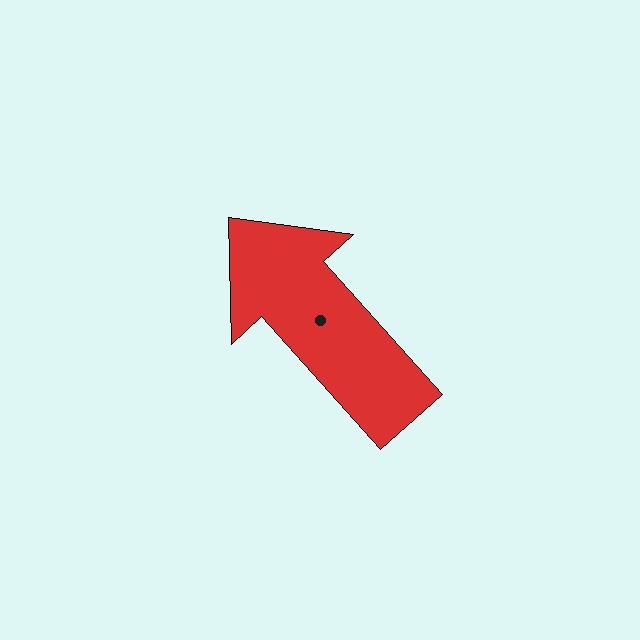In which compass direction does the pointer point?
Northwest.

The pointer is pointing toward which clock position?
Roughly 11 o'clock.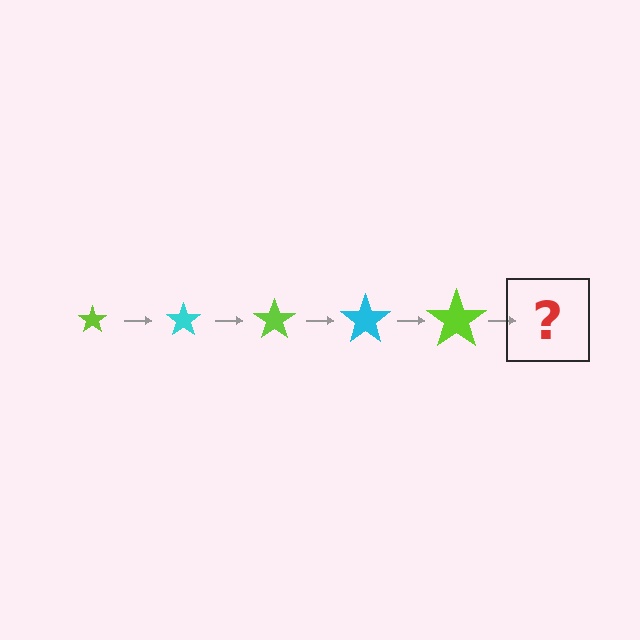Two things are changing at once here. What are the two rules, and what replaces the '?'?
The two rules are that the star grows larger each step and the color cycles through lime and cyan. The '?' should be a cyan star, larger than the previous one.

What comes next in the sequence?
The next element should be a cyan star, larger than the previous one.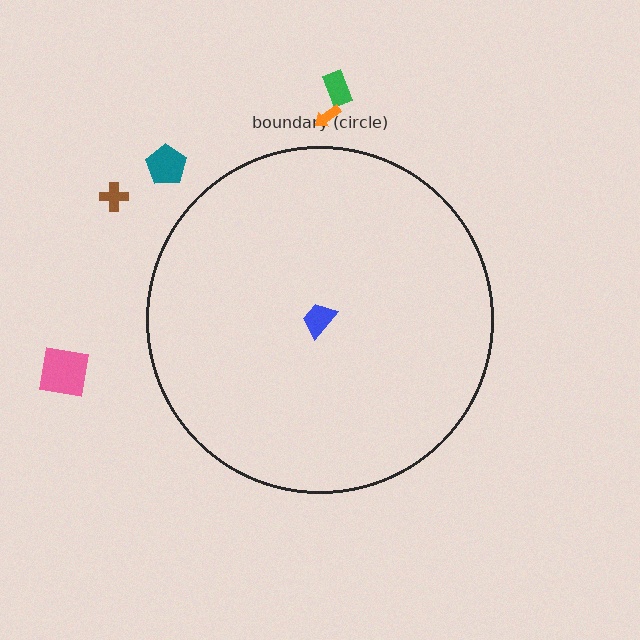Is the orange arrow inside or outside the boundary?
Outside.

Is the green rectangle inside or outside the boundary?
Outside.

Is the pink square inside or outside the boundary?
Outside.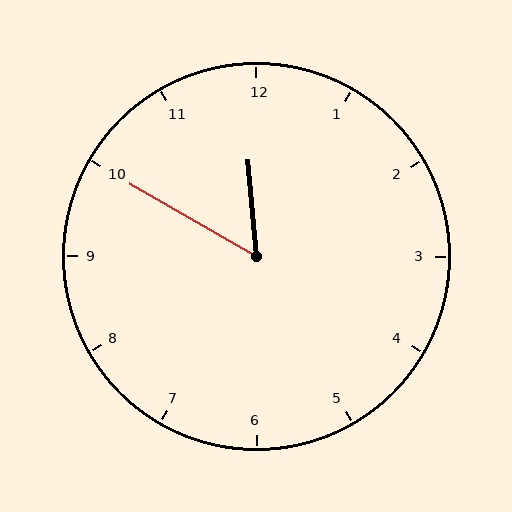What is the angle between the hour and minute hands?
Approximately 55 degrees.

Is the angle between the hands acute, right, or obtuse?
It is acute.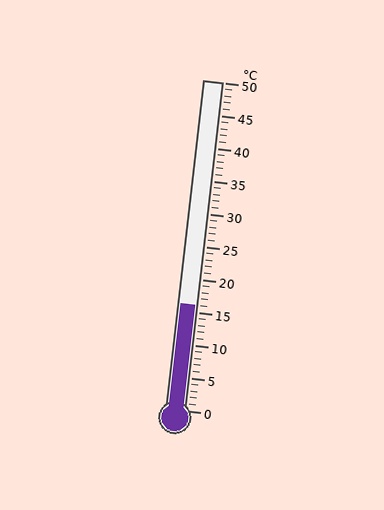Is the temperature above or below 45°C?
The temperature is below 45°C.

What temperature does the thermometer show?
The thermometer shows approximately 16°C.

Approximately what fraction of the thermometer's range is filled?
The thermometer is filled to approximately 30% of its range.